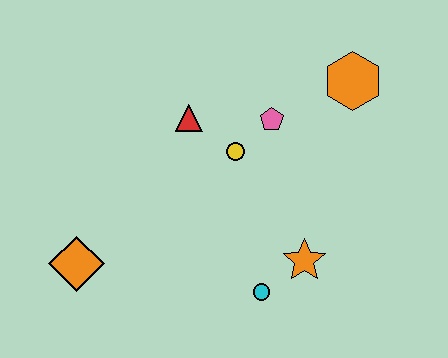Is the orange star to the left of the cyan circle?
No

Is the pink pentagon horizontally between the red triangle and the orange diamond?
No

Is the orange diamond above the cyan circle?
Yes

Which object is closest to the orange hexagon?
The pink pentagon is closest to the orange hexagon.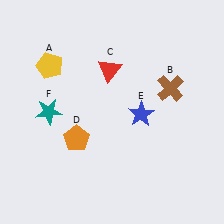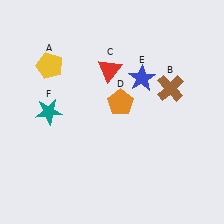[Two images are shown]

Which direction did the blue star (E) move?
The blue star (E) moved up.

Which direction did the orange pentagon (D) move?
The orange pentagon (D) moved right.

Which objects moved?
The objects that moved are: the orange pentagon (D), the blue star (E).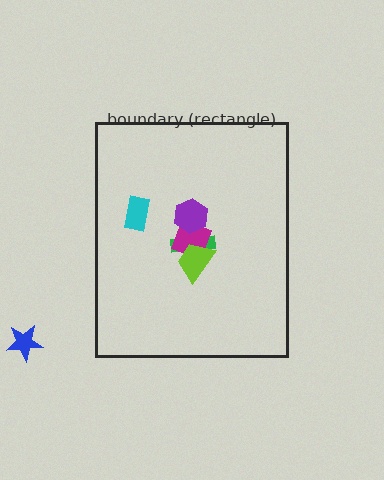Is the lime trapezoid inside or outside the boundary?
Inside.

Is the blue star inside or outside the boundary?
Outside.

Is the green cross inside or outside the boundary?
Inside.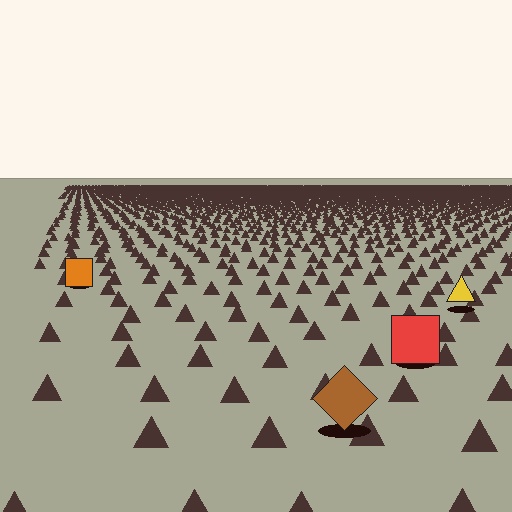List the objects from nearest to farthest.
From nearest to farthest: the brown diamond, the red square, the yellow triangle, the orange square.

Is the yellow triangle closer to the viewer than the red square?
No. The red square is closer — you can tell from the texture gradient: the ground texture is coarser near it.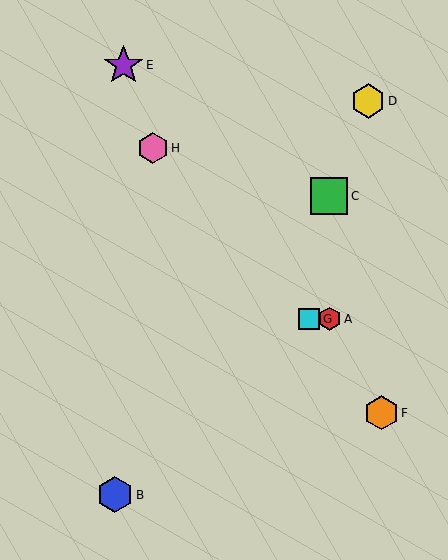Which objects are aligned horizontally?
Objects A, G are aligned horizontally.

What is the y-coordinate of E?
Object E is at y≈65.